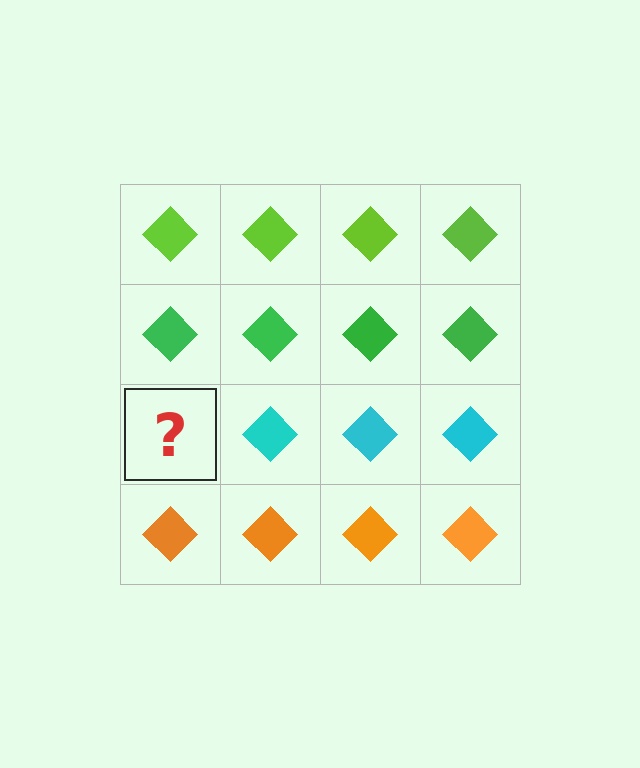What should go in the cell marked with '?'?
The missing cell should contain a cyan diamond.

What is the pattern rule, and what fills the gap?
The rule is that each row has a consistent color. The gap should be filled with a cyan diamond.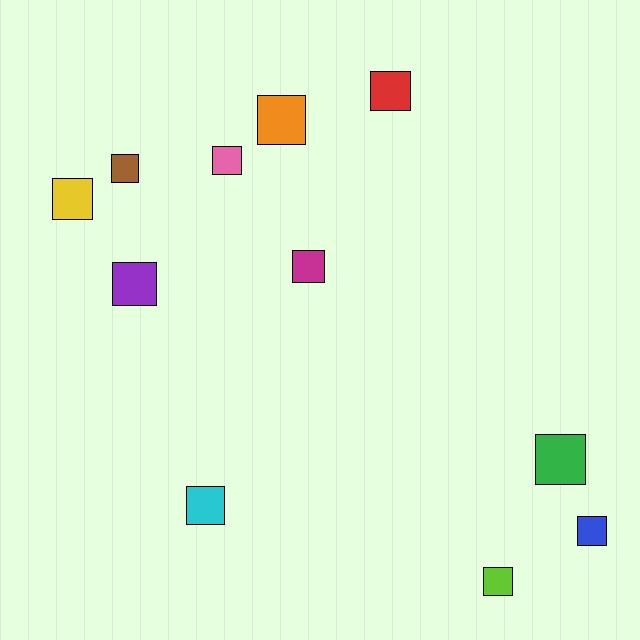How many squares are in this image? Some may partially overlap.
There are 11 squares.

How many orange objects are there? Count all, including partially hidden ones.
There is 1 orange object.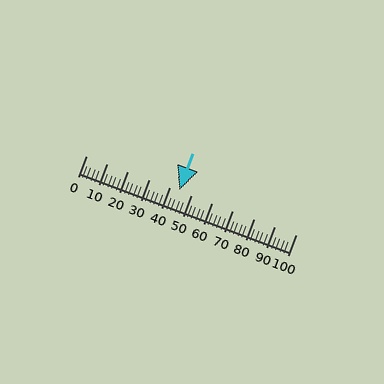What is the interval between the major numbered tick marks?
The major tick marks are spaced 10 units apart.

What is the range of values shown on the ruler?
The ruler shows values from 0 to 100.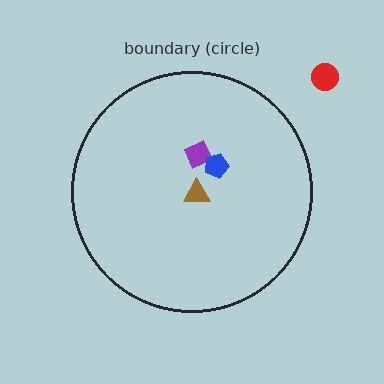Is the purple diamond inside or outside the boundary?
Inside.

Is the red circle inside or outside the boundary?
Outside.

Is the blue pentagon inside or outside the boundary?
Inside.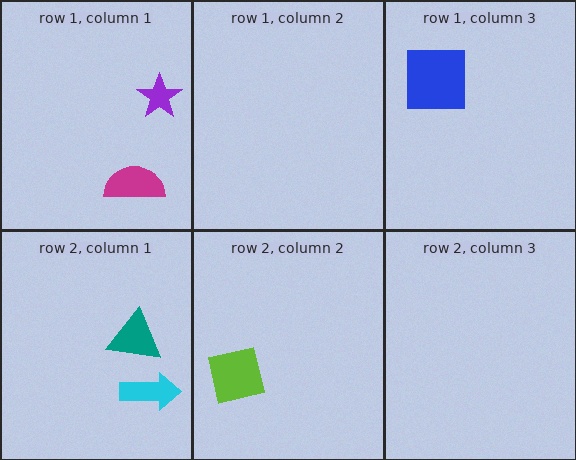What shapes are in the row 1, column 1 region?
The purple star, the magenta semicircle.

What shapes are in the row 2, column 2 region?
The lime square.